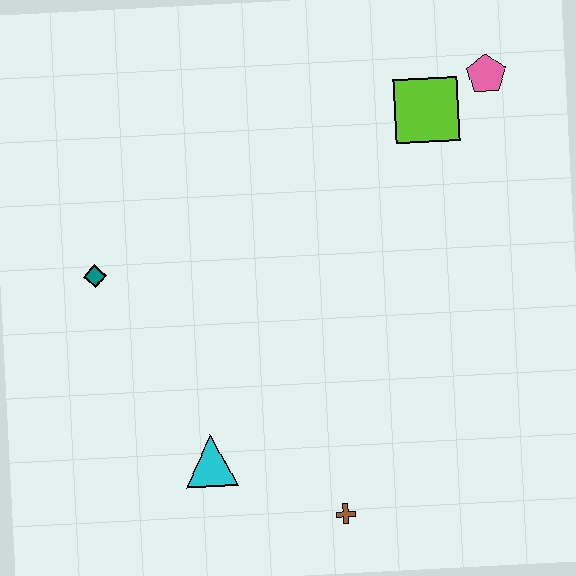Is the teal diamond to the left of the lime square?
Yes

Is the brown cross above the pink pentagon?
No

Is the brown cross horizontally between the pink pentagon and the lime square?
No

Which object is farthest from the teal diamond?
The pink pentagon is farthest from the teal diamond.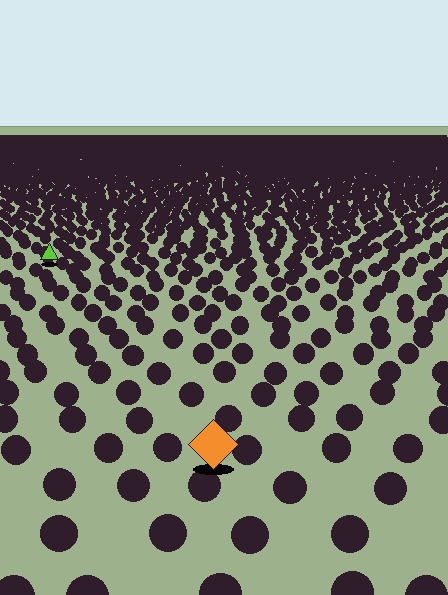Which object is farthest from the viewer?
The lime triangle is farthest from the viewer. It appears smaller and the ground texture around it is denser.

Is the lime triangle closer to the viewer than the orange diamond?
No. The orange diamond is closer — you can tell from the texture gradient: the ground texture is coarser near it.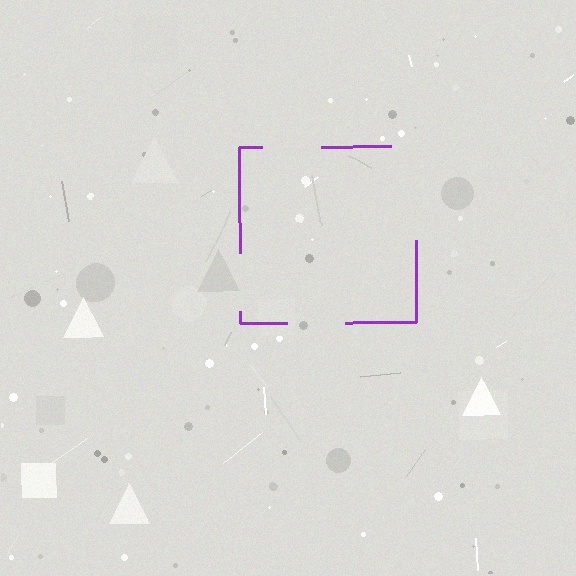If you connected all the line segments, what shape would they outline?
They would outline a square.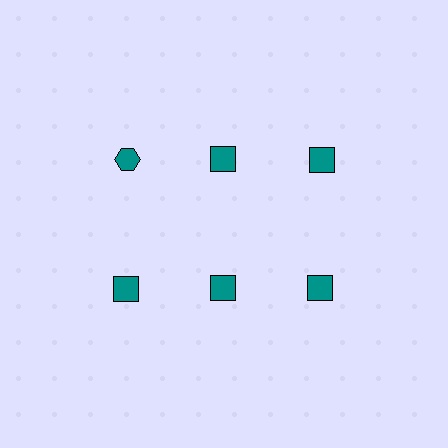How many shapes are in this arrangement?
There are 6 shapes arranged in a grid pattern.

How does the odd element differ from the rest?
It has a different shape: hexagon instead of square.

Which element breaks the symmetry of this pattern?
The teal hexagon in the top row, leftmost column breaks the symmetry. All other shapes are teal squares.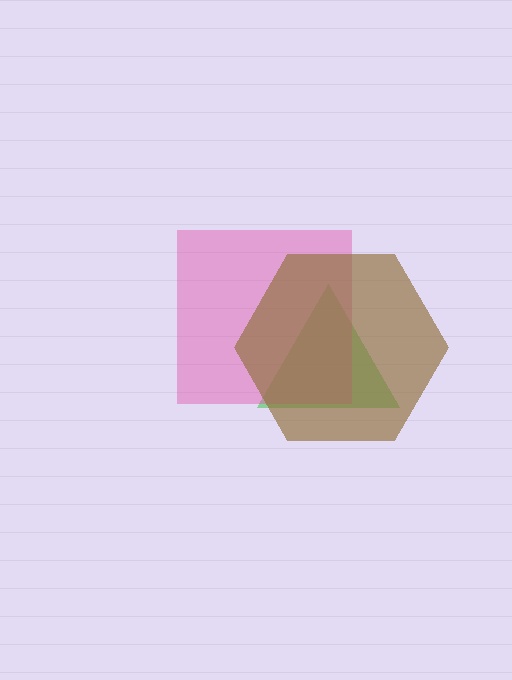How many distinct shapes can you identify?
There are 3 distinct shapes: a green triangle, a pink square, a brown hexagon.